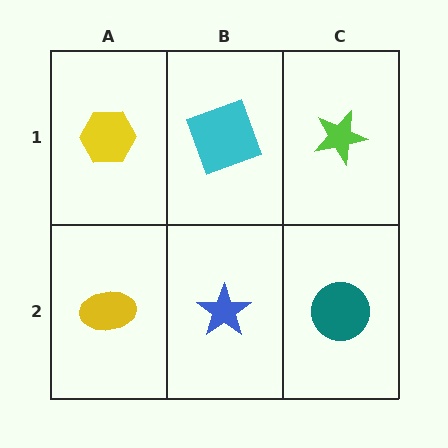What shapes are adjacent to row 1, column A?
A yellow ellipse (row 2, column A), a cyan square (row 1, column B).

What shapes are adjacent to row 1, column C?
A teal circle (row 2, column C), a cyan square (row 1, column B).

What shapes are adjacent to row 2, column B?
A cyan square (row 1, column B), a yellow ellipse (row 2, column A), a teal circle (row 2, column C).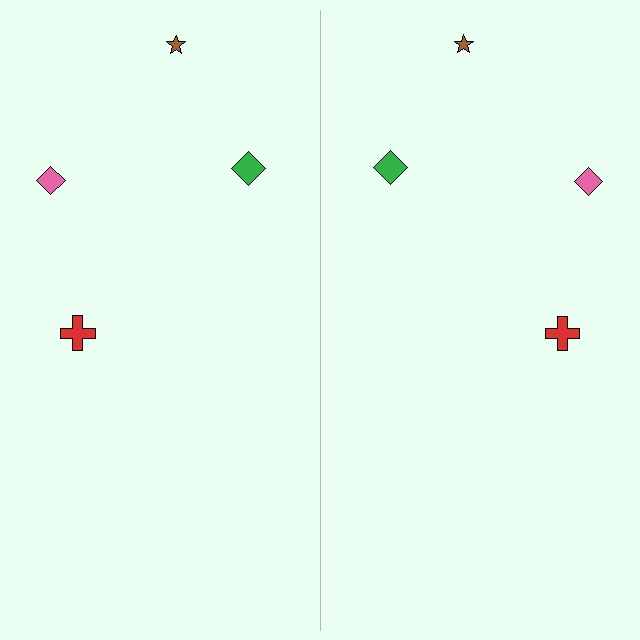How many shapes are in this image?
There are 8 shapes in this image.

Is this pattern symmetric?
Yes, this pattern has bilateral (reflection) symmetry.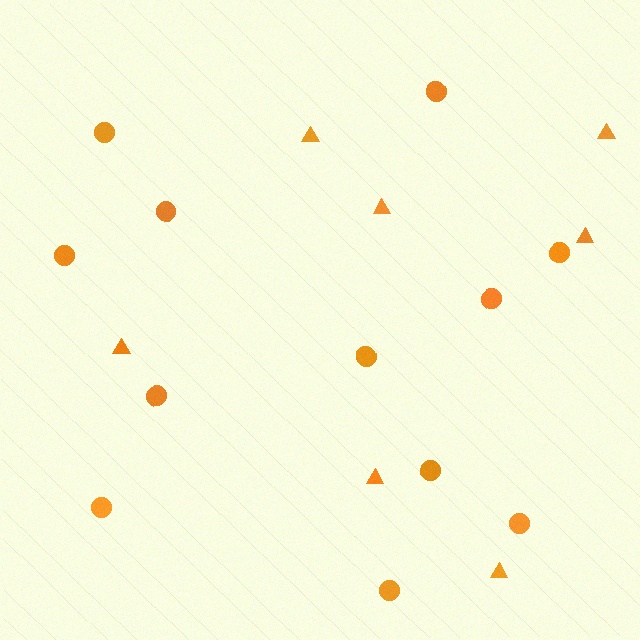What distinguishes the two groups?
There are 2 groups: one group of circles (12) and one group of triangles (7).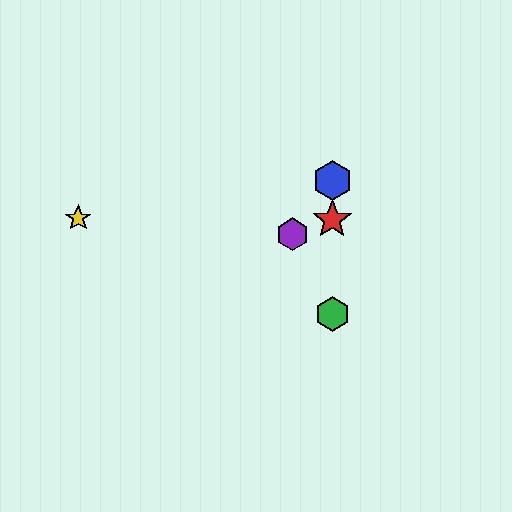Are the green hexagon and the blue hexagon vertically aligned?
Yes, both are at x≈332.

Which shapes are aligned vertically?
The red star, the blue hexagon, the green hexagon are aligned vertically.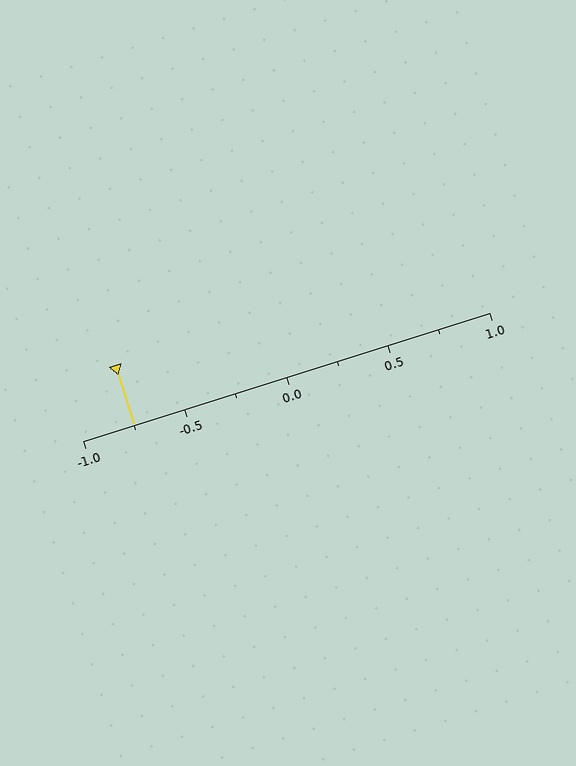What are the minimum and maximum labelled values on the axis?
The axis runs from -1.0 to 1.0.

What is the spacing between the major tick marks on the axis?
The major ticks are spaced 0.5 apart.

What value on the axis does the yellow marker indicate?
The marker indicates approximately -0.75.